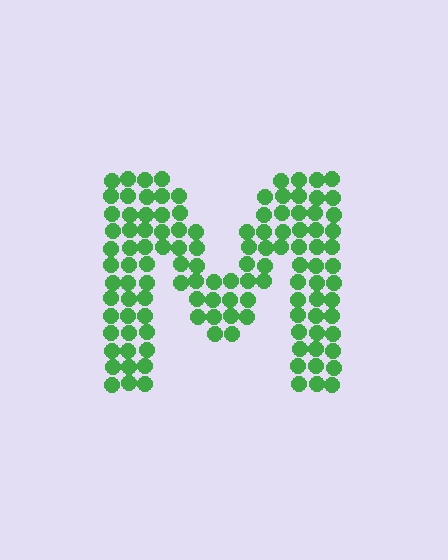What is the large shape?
The large shape is the letter M.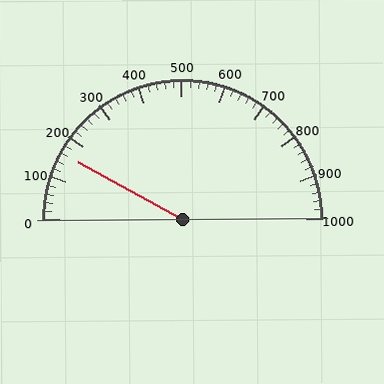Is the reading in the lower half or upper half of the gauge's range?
The reading is in the lower half of the range (0 to 1000).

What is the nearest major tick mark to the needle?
The nearest major tick mark is 200.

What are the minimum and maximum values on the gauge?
The gauge ranges from 0 to 1000.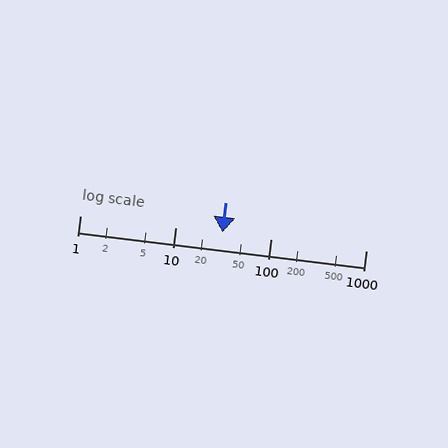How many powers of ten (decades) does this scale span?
The scale spans 3 decades, from 1 to 1000.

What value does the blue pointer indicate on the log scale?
The pointer indicates approximately 31.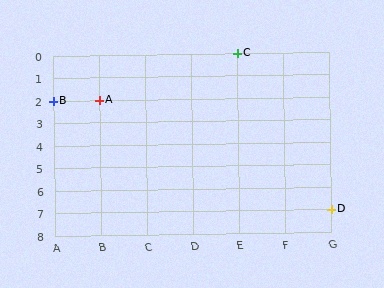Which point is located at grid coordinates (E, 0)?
Point C is at (E, 0).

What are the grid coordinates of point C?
Point C is at grid coordinates (E, 0).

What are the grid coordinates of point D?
Point D is at grid coordinates (G, 7).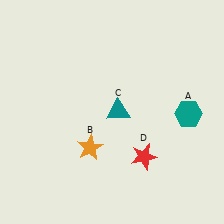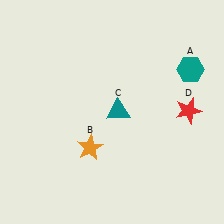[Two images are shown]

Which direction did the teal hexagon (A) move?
The teal hexagon (A) moved up.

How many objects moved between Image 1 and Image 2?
2 objects moved between the two images.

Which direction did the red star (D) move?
The red star (D) moved up.